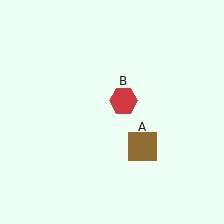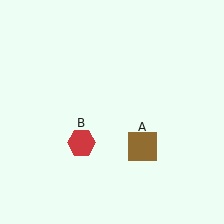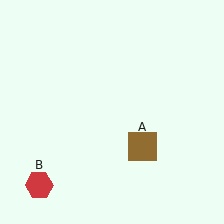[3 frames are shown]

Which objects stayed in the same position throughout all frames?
Brown square (object A) remained stationary.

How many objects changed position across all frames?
1 object changed position: red hexagon (object B).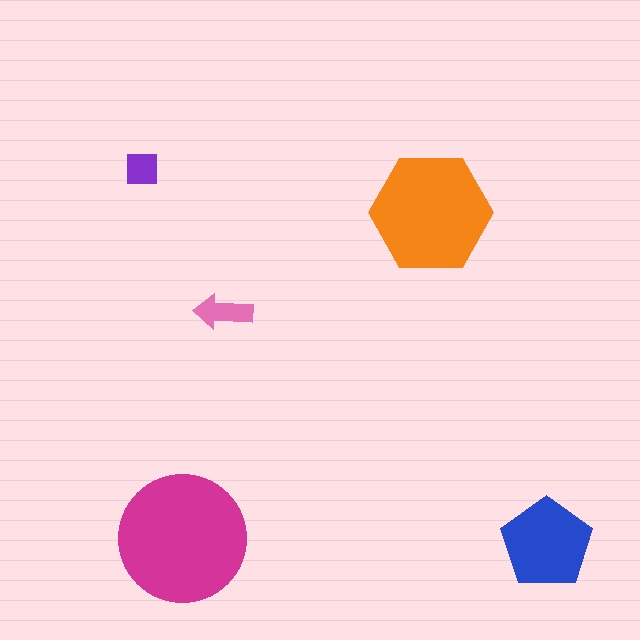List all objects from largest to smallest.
The magenta circle, the orange hexagon, the blue pentagon, the pink arrow, the purple square.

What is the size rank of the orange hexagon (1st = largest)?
2nd.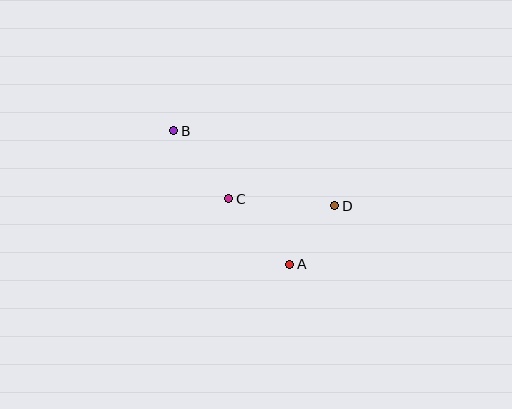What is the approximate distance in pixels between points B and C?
The distance between B and C is approximately 88 pixels.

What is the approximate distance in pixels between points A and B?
The distance between A and B is approximately 177 pixels.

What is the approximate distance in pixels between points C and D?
The distance between C and D is approximately 106 pixels.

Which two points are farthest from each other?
Points B and D are farthest from each other.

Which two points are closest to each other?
Points A and D are closest to each other.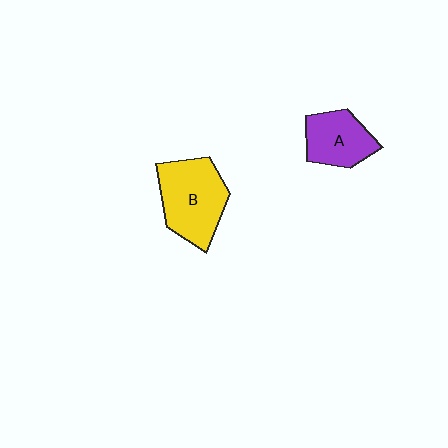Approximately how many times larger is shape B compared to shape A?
Approximately 1.4 times.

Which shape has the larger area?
Shape B (yellow).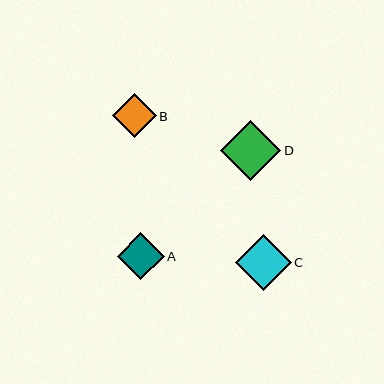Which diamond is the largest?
Diamond D is the largest with a size of approximately 60 pixels.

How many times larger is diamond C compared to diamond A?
Diamond C is approximately 1.2 times the size of diamond A.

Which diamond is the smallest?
Diamond B is the smallest with a size of approximately 44 pixels.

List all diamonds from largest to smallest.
From largest to smallest: D, C, A, B.